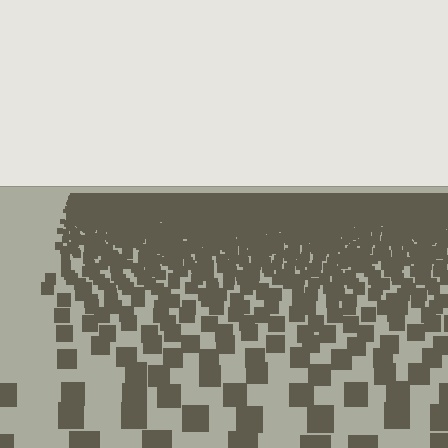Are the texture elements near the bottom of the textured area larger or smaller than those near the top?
Larger. Near the bottom, elements are closer to the viewer and appear at a bigger on-screen size.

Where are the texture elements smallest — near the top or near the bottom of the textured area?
Near the top.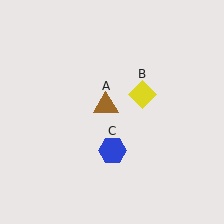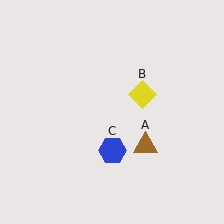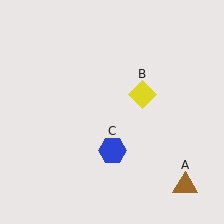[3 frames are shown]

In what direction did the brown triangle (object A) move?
The brown triangle (object A) moved down and to the right.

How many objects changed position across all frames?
1 object changed position: brown triangle (object A).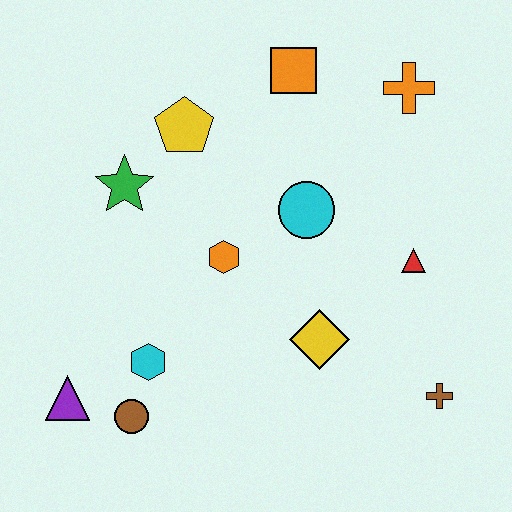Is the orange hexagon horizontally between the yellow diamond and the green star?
Yes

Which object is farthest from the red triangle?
The purple triangle is farthest from the red triangle.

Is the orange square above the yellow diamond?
Yes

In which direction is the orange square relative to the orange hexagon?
The orange square is above the orange hexagon.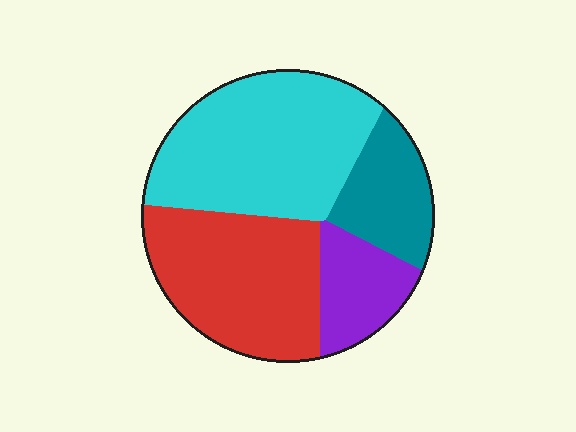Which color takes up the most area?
Cyan, at roughly 40%.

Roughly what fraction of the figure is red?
Red takes up about one third (1/3) of the figure.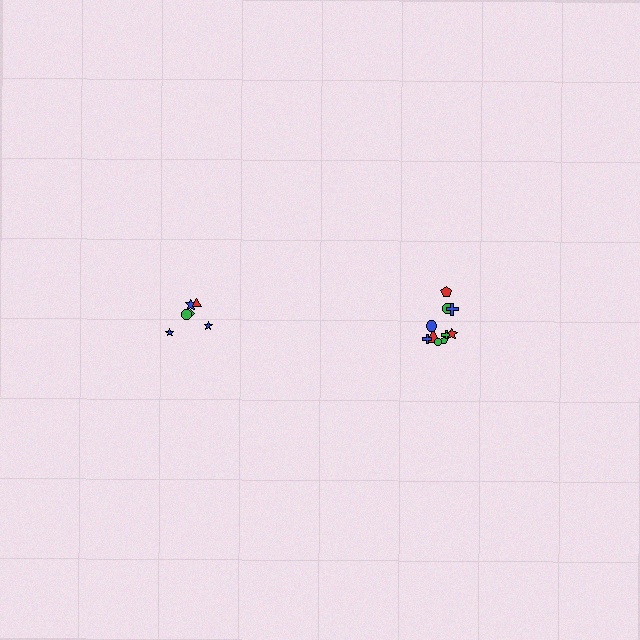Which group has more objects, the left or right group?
The right group.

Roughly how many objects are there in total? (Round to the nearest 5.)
Roughly 15 objects in total.